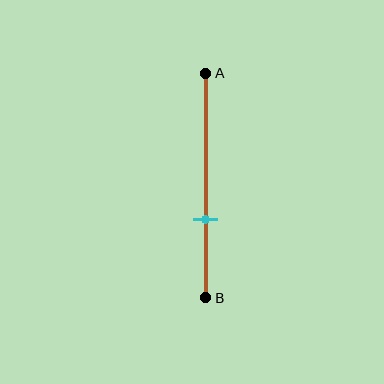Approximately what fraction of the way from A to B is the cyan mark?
The cyan mark is approximately 65% of the way from A to B.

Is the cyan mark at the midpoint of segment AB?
No, the mark is at about 65% from A, not at the 50% midpoint.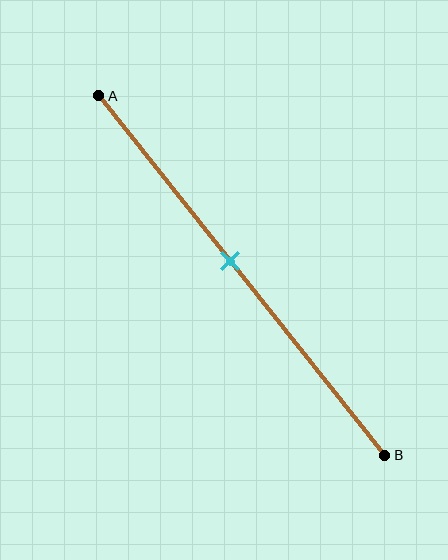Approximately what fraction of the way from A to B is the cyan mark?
The cyan mark is approximately 45% of the way from A to B.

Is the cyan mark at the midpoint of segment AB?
No, the mark is at about 45% from A, not at the 50% midpoint.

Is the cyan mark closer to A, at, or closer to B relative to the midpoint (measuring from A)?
The cyan mark is closer to point A than the midpoint of segment AB.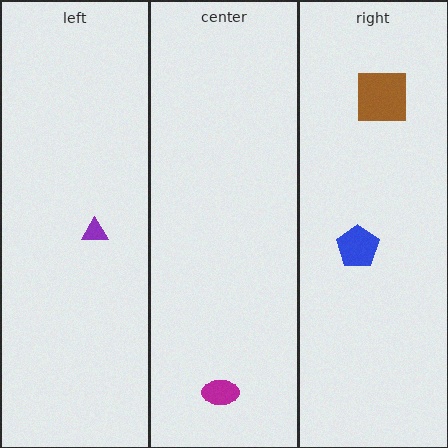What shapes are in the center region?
The magenta ellipse.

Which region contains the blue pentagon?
The right region.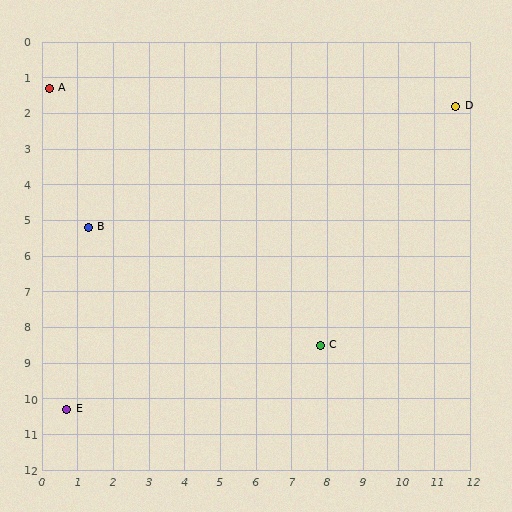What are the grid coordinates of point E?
Point E is at approximately (0.7, 10.3).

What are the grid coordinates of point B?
Point B is at approximately (1.3, 5.2).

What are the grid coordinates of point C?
Point C is at approximately (7.8, 8.5).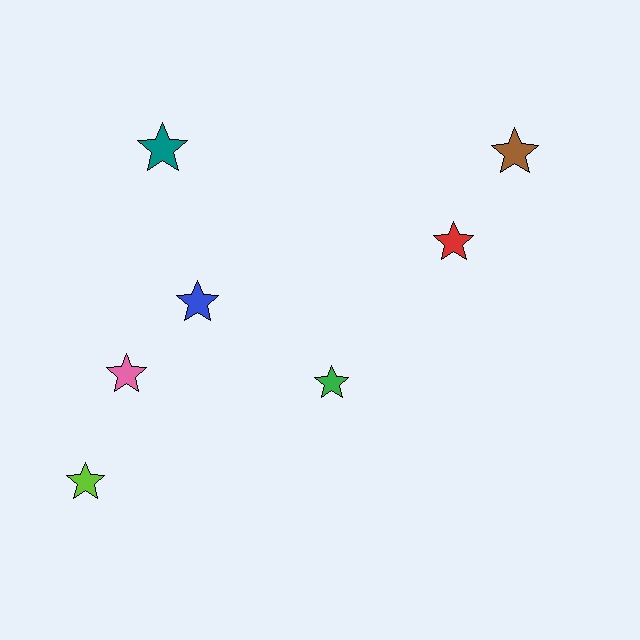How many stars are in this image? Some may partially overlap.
There are 7 stars.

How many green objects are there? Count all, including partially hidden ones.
There is 1 green object.